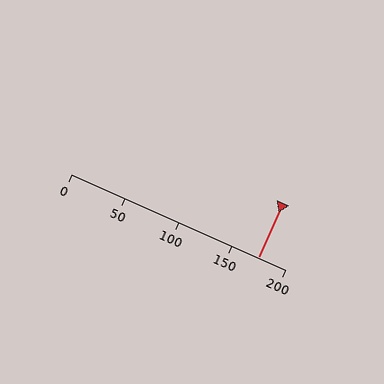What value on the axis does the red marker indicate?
The marker indicates approximately 175.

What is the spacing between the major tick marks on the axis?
The major ticks are spaced 50 apart.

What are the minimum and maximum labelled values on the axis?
The axis runs from 0 to 200.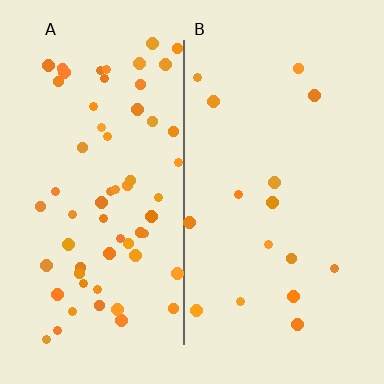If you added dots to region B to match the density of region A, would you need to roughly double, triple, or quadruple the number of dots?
Approximately quadruple.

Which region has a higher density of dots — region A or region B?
A (the left).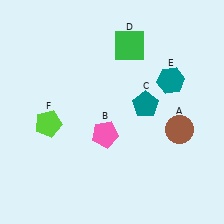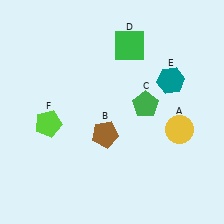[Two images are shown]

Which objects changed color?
A changed from brown to yellow. B changed from pink to brown. C changed from teal to green.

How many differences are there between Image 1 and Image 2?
There are 3 differences between the two images.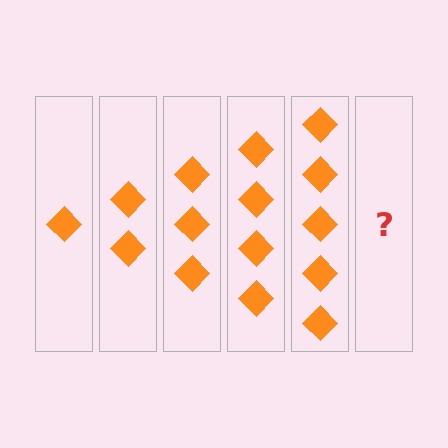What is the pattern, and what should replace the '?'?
The pattern is that each step adds one more diamond. The '?' should be 6 diamonds.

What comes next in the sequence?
The next element should be 6 diamonds.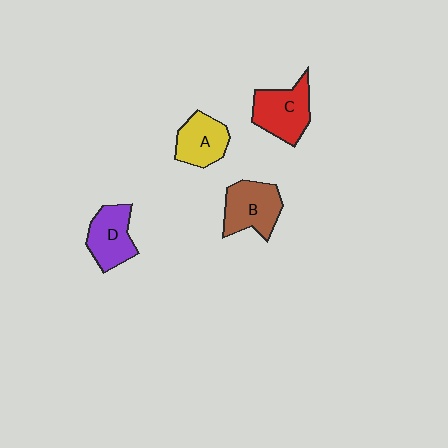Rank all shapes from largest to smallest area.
From largest to smallest: C (red), B (brown), D (purple), A (yellow).